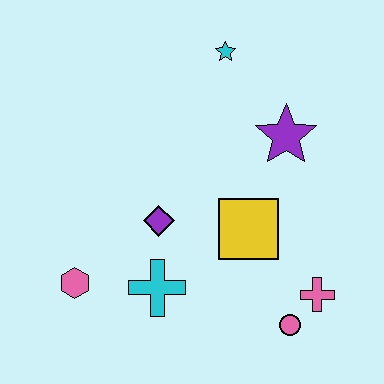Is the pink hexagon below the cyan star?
Yes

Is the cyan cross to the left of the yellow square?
Yes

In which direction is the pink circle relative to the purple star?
The pink circle is below the purple star.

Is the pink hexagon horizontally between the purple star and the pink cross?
No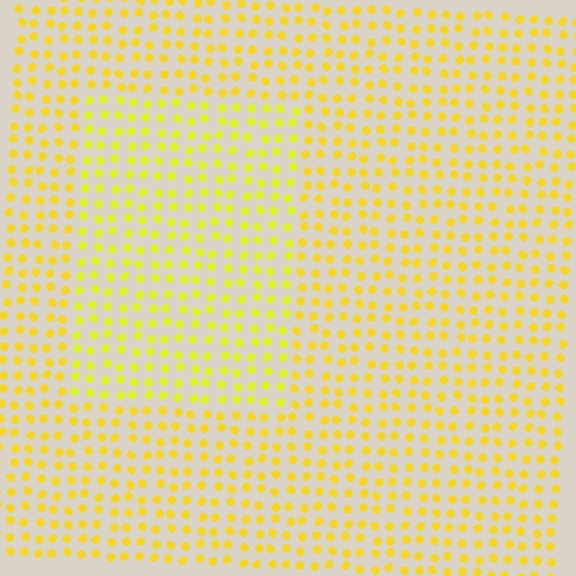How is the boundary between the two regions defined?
The boundary is defined purely by a slight shift in hue (about 16 degrees). Spacing, size, and orientation are identical on both sides.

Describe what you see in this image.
The image is filled with small yellow elements in a uniform arrangement. A rectangle-shaped region is visible where the elements are tinted to a slightly different hue, forming a subtle color boundary.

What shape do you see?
I see a rectangle.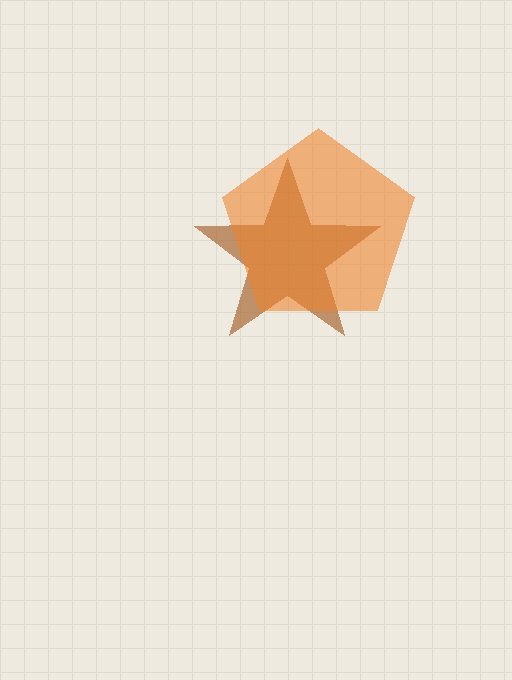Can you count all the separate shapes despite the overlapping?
Yes, there are 2 separate shapes.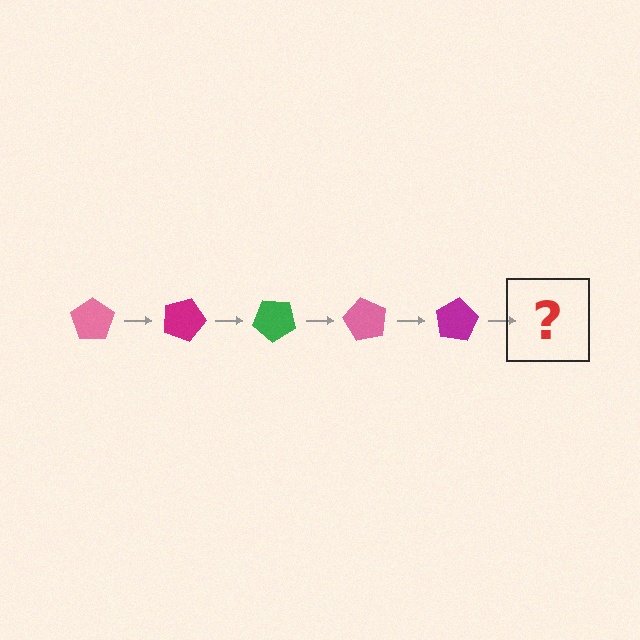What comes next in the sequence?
The next element should be a green pentagon, rotated 100 degrees from the start.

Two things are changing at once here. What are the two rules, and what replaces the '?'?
The two rules are that it rotates 20 degrees each step and the color cycles through pink, magenta, and green. The '?' should be a green pentagon, rotated 100 degrees from the start.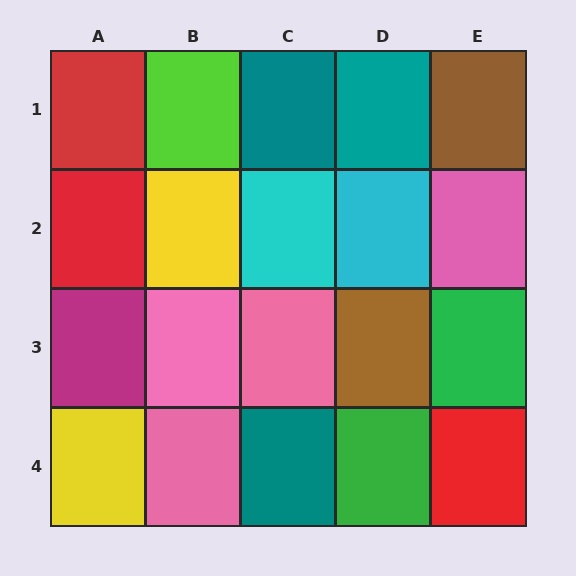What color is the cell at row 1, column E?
Brown.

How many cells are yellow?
2 cells are yellow.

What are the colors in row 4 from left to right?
Yellow, pink, teal, green, red.